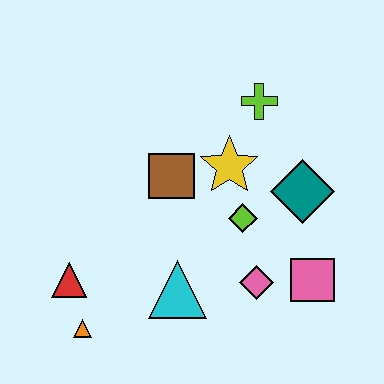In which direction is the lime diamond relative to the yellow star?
The lime diamond is below the yellow star.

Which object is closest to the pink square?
The pink diamond is closest to the pink square.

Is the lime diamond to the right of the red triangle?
Yes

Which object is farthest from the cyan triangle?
The lime cross is farthest from the cyan triangle.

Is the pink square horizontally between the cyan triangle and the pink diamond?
No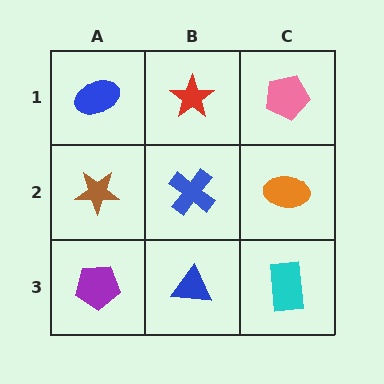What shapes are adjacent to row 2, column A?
A blue ellipse (row 1, column A), a purple pentagon (row 3, column A), a blue cross (row 2, column B).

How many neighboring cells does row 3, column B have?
3.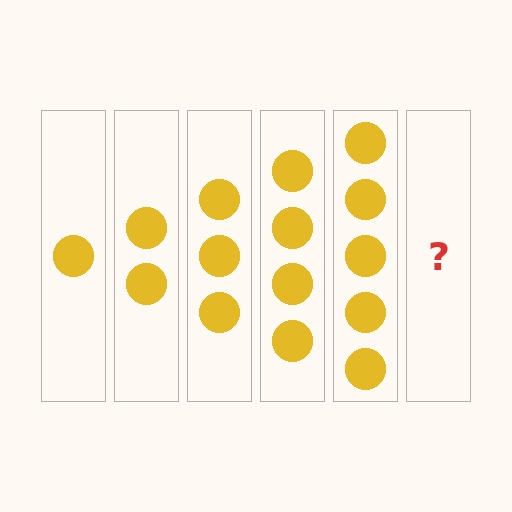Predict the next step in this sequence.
The next step is 6 circles.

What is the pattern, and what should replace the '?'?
The pattern is that each step adds one more circle. The '?' should be 6 circles.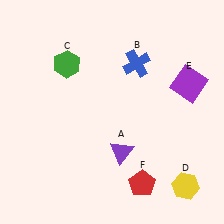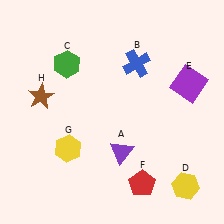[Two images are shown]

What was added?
A yellow hexagon (G), a brown star (H) were added in Image 2.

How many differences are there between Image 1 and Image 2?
There are 2 differences between the two images.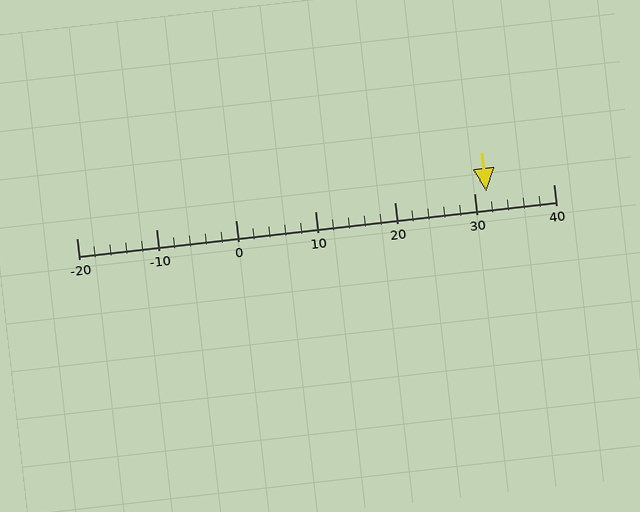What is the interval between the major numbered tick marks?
The major tick marks are spaced 10 units apart.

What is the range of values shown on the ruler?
The ruler shows values from -20 to 40.